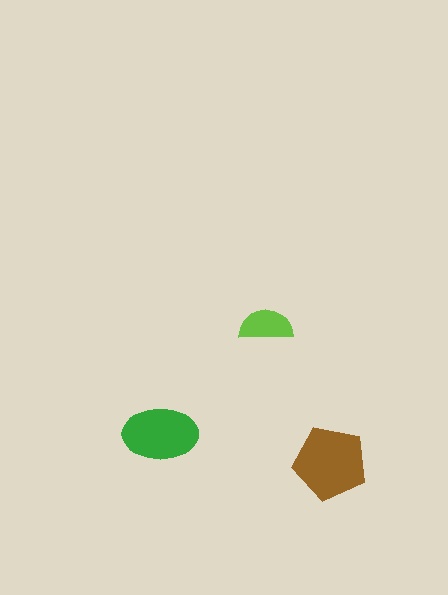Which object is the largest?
The brown pentagon.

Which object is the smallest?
The lime semicircle.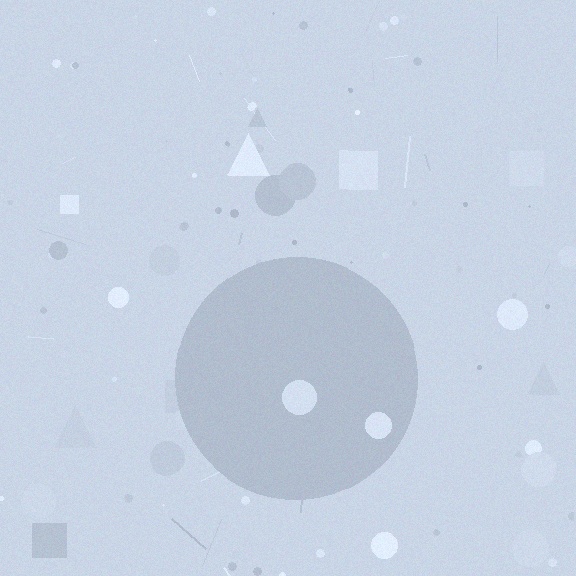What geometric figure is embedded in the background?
A circle is embedded in the background.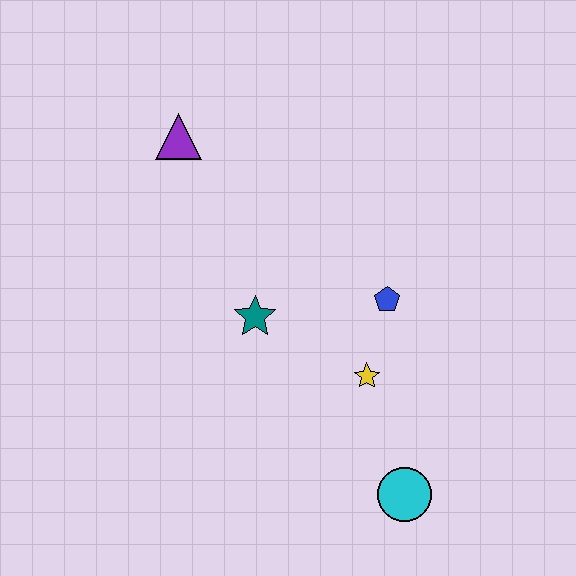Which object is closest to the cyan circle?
The yellow star is closest to the cyan circle.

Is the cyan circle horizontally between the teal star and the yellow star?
No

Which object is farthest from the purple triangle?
The cyan circle is farthest from the purple triangle.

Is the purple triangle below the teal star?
No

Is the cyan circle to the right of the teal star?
Yes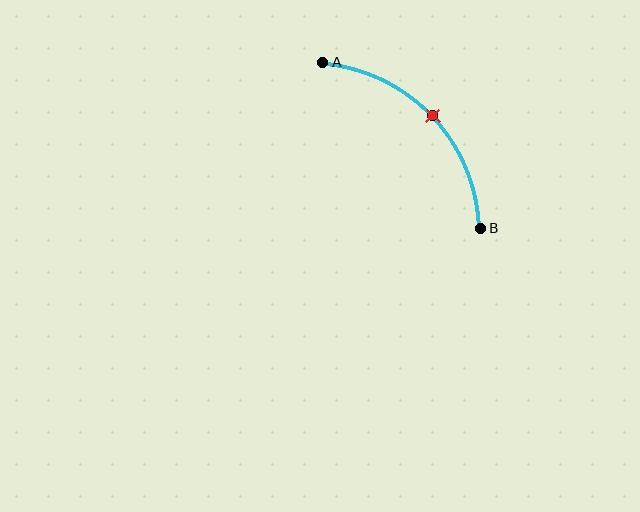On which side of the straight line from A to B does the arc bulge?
The arc bulges above and to the right of the straight line connecting A and B.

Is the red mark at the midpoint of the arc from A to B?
Yes. The red mark lies on the arc at equal arc-length from both A and B — it is the arc midpoint.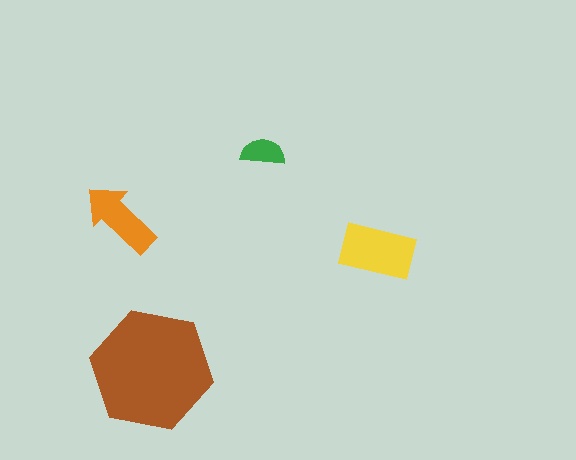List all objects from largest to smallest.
The brown hexagon, the yellow rectangle, the orange arrow, the green semicircle.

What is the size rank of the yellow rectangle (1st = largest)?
2nd.